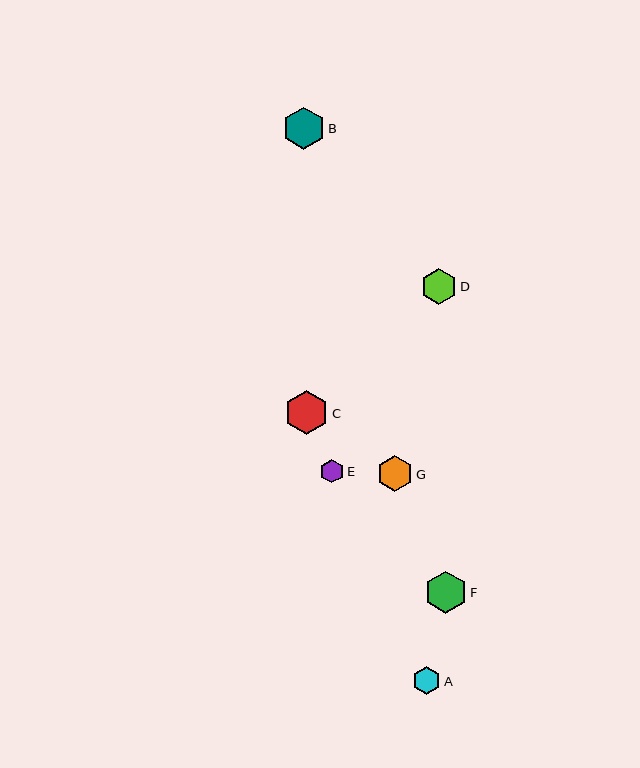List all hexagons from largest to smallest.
From largest to smallest: C, F, B, D, G, A, E.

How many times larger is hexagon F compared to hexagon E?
Hexagon F is approximately 1.8 times the size of hexagon E.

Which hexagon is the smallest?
Hexagon E is the smallest with a size of approximately 24 pixels.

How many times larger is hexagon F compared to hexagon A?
Hexagon F is approximately 1.5 times the size of hexagon A.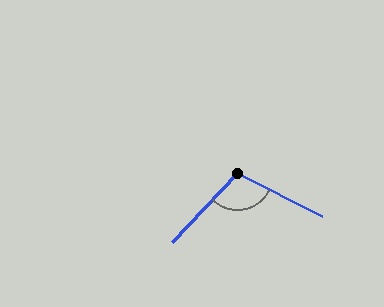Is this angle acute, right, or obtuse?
It is obtuse.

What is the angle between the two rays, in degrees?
Approximately 107 degrees.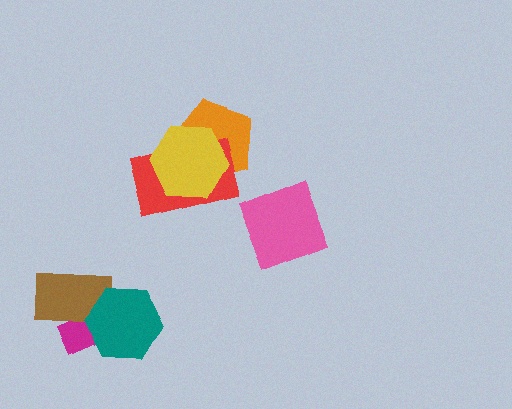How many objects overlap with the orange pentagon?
2 objects overlap with the orange pentagon.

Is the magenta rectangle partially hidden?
Yes, it is partially covered by another shape.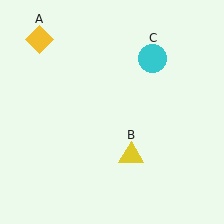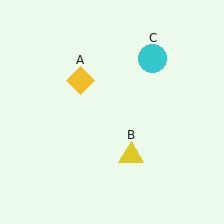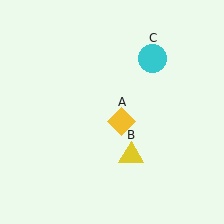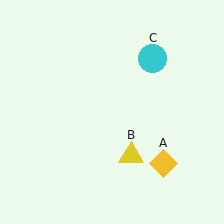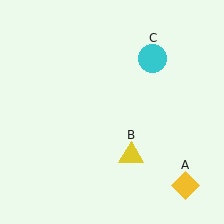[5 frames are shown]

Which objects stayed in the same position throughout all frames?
Yellow triangle (object B) and cyan circle (object C) remained stationary.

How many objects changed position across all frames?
1 object changed position: yellow diamond (object A).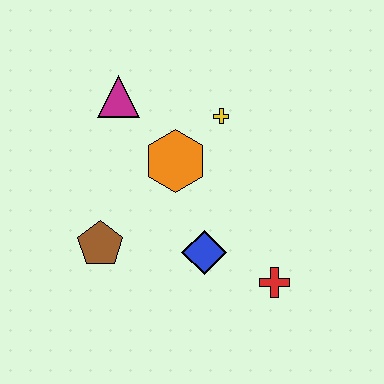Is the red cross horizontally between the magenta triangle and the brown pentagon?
No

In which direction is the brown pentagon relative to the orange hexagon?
The brown pentagon is below the orange hexagon.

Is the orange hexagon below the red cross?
No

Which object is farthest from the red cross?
The magenta triangle is farthest from the red cross.